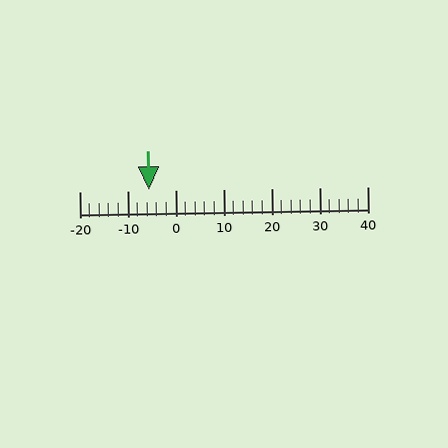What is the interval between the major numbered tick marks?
The major tick marks are spaced 10 units apart.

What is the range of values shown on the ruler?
The ruler shows values from -20 to 40.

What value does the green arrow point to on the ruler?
The green arrow points to approximately -6.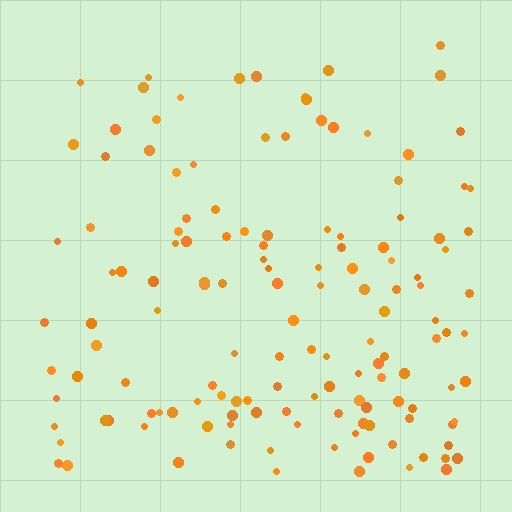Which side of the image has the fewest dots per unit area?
The top.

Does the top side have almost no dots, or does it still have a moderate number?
Still a moderate number, just noticeably fewer than the bottom.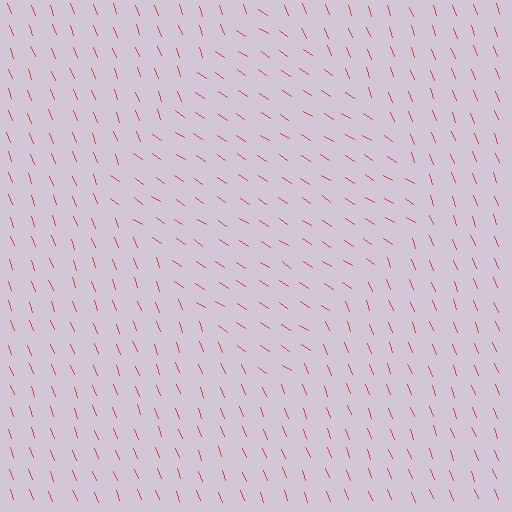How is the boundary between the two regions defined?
The boundary is defined purely by a change in line orientation (approximately 35 degrees difference). All lines are the same color and thickness.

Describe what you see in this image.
The image is filled with small red line segments. A diamond region in the image has lines oriented differently from the surrounding lines, creating a visible texture boundary.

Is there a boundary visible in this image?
Yes, there is a texture boundary formed by a change in line orientation.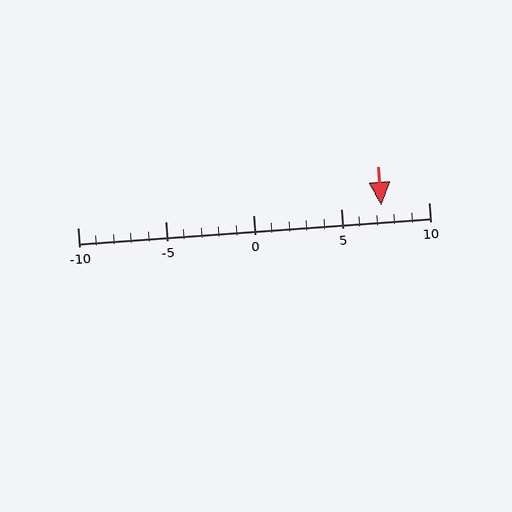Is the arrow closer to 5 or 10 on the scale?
The arrow is closer to 5.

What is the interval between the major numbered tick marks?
The major tick marks are spaced 5 units apart.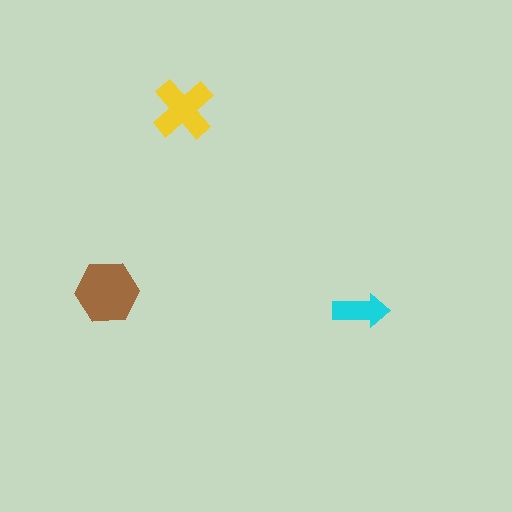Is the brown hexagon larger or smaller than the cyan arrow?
Larger.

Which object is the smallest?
The cyan arrow.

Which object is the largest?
The brown hexagon.